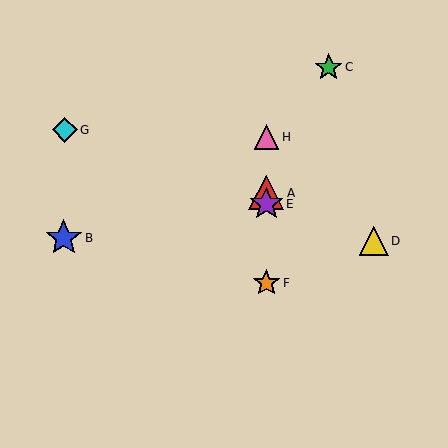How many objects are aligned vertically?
4 objects (A, E, F, H) are aligned vertically.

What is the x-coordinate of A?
Object A is at x≈266.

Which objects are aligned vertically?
Objects A, E, F, H are aligned vertically.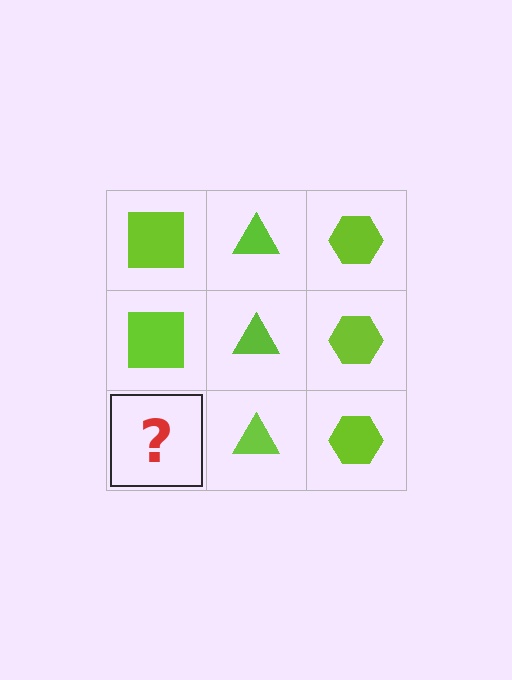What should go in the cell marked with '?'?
The missing cell should contain a lime square.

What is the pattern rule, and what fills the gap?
The rule is that each column has a consistent shape. The gap should be filled with a lime square.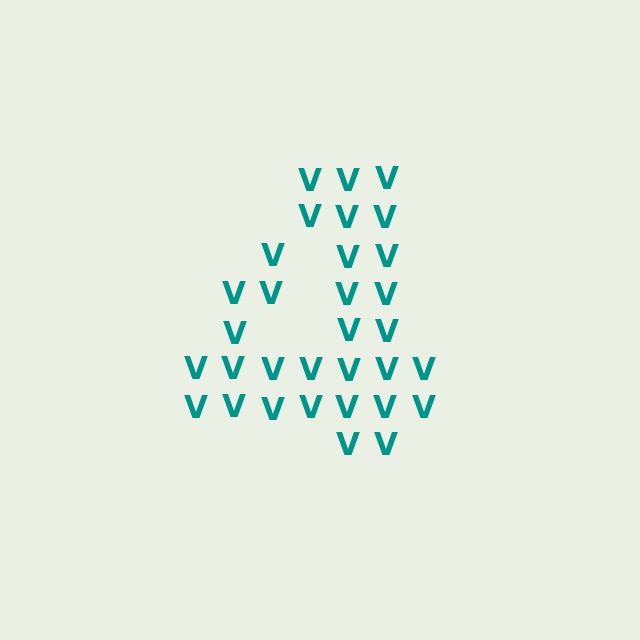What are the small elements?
The small elements are letter V's.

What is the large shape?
The large shape is the digit 4.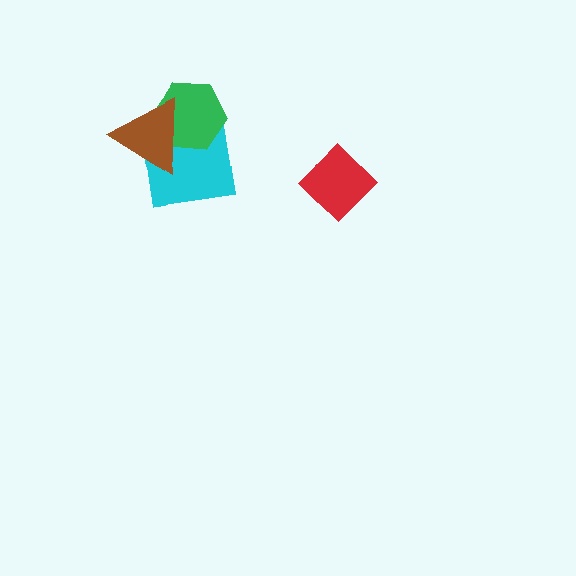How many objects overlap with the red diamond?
0 objects overlap with the red diamond.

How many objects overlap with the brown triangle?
2 objects overlap with the brown triangle.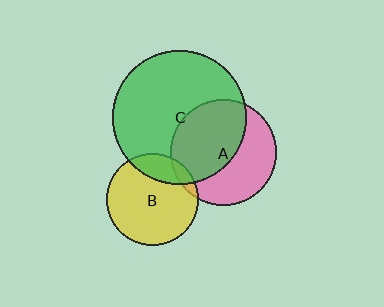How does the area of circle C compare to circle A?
Approximately 1.6 times.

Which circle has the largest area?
Circle C (green).